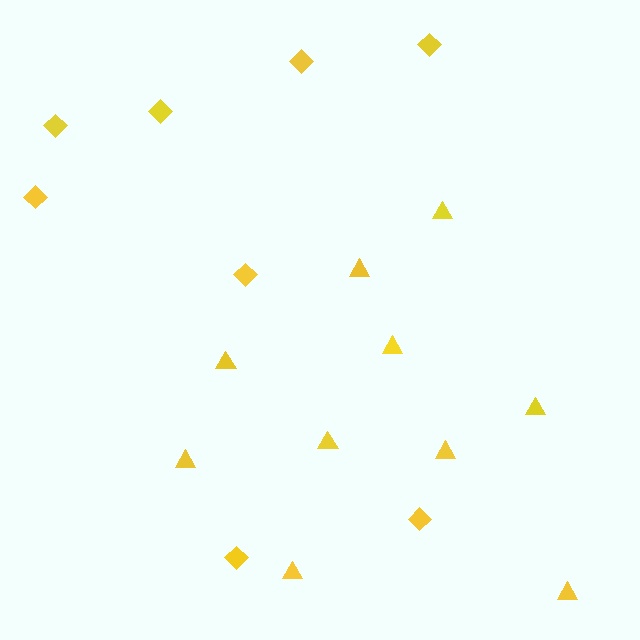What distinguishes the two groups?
There are 2 groups: one group of triangles (10) and one group of diamonds (8).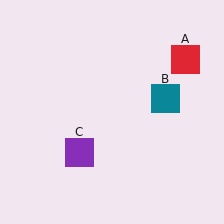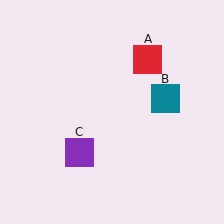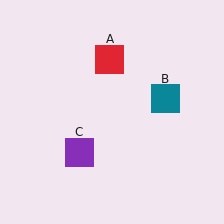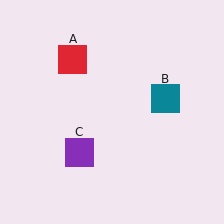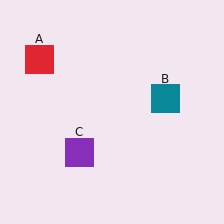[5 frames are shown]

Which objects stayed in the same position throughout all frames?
Teal square (object B) and purple square (object C) remained stationary.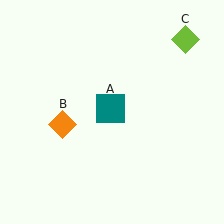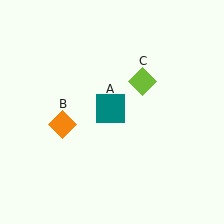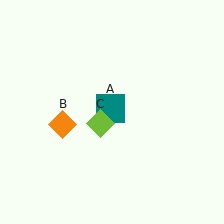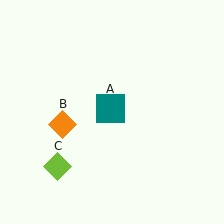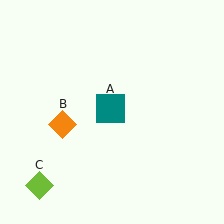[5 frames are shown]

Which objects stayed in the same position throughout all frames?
Teal square (object A) and orange diamond (object B) remained stationary.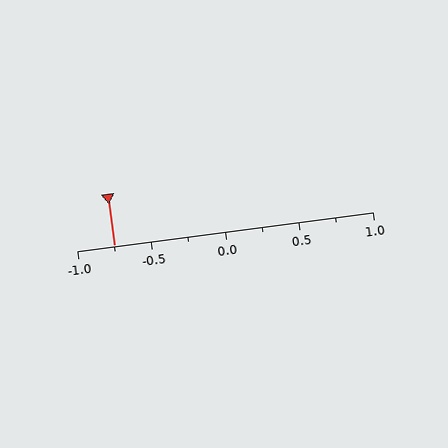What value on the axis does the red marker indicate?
The marker indicates approximately -0.75.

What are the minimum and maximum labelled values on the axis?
The axis runs from -1.0 to 1.0.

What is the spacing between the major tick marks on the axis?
The major ticks are spaced 0.5 apart.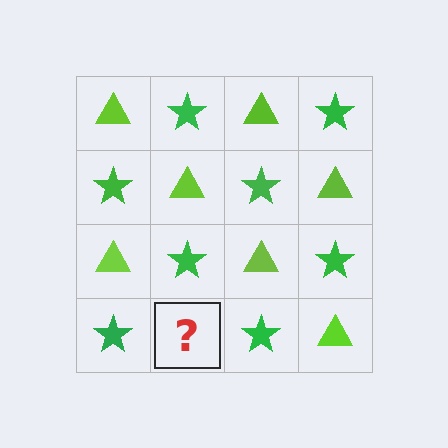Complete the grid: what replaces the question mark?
The question mark should be replaced with a lime triangle.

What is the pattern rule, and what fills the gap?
The rule is that it alternates lime triangle and green star in a checkerboard pattern. The gap should be filled with a lime triangle.